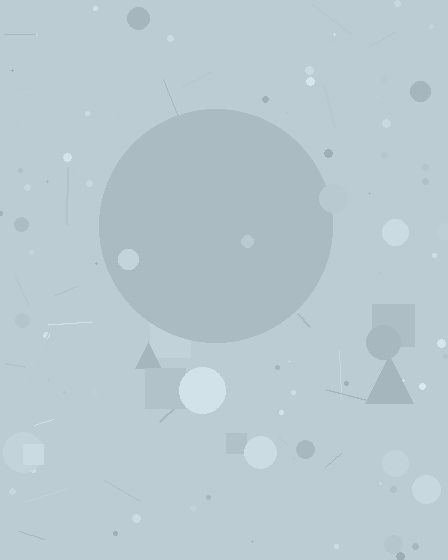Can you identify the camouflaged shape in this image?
The camouflaged shape is a circle.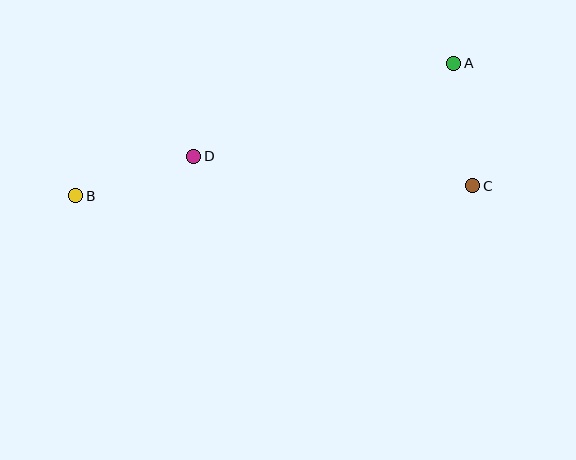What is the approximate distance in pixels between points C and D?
The distance between C and D is approximately 281 pixels.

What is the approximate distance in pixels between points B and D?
The distance between B and D is approximately 124 pixels.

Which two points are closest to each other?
Points A and C are closest to each other.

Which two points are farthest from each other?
Points A and B are farthest from each other.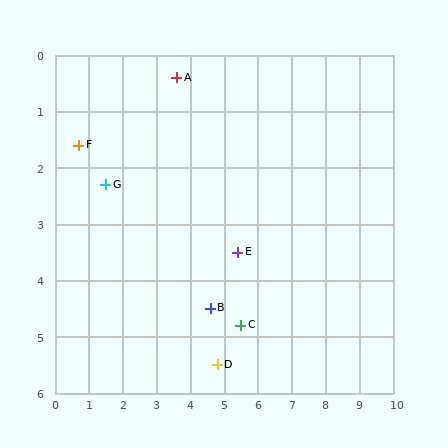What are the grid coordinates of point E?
Point E is at approximately (5.4, 3.5).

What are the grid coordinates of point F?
Point F is at approximately (0.7, 1.6).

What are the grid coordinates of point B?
Point B is at approximately (4.6, 4.5).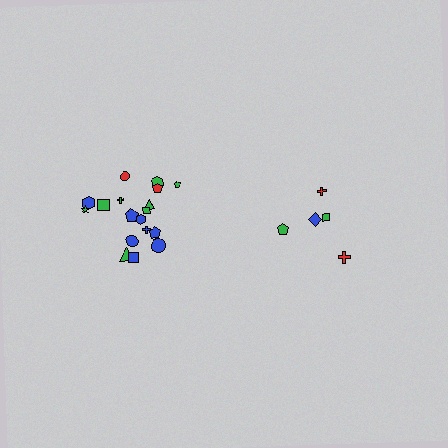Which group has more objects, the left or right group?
The left group.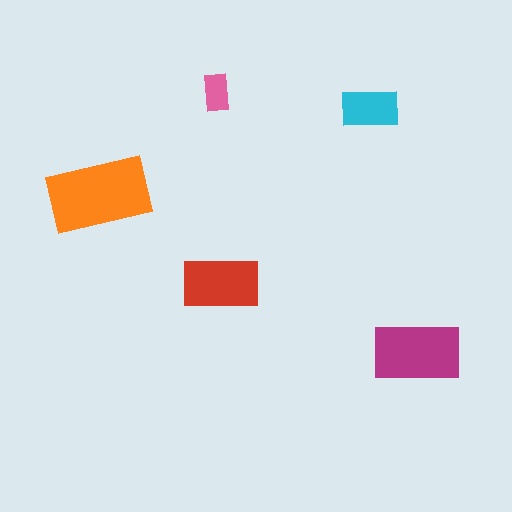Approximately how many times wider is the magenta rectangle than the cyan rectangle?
About 1.5 times wider.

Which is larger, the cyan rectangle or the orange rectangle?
The orange one.